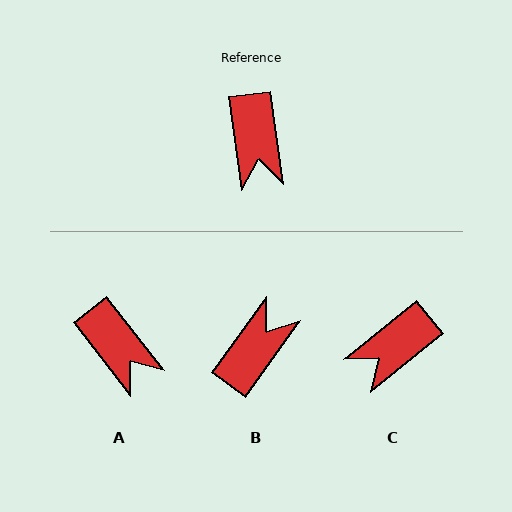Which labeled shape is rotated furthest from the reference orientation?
B, about 137 degrees away.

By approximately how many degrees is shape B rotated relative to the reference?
Approximately 137 degrees counter-clockwise.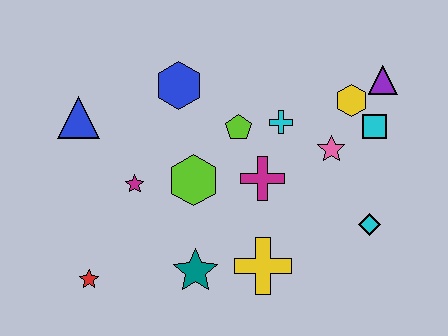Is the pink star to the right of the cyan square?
No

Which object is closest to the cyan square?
The yellow hexagon is closest to the cyan square.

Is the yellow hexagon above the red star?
Yes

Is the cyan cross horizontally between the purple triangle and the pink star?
No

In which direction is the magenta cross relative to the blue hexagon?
The magenta cross is below the blue hexagon.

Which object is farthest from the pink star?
The red star is farthest from the pink star.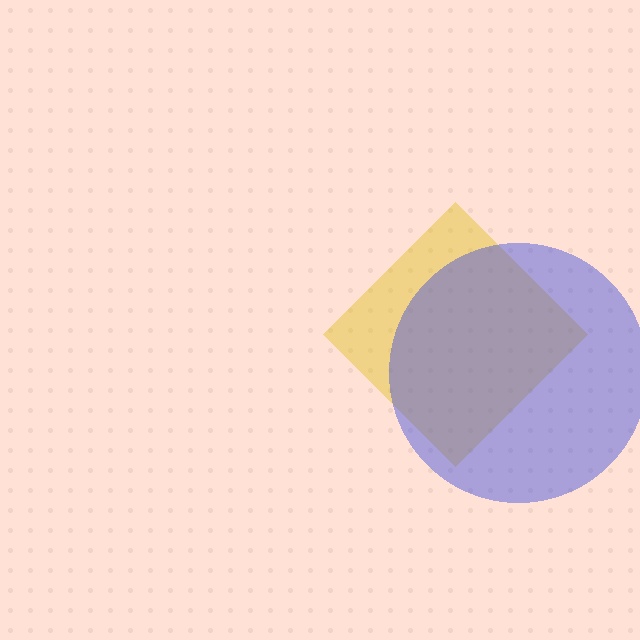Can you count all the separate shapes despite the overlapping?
Yes, there are 2 separate shapes.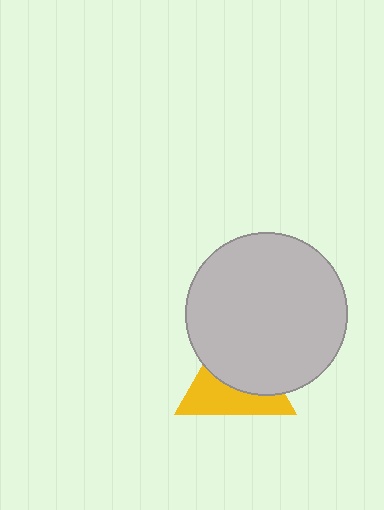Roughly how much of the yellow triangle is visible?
About half of it is visible (roughly 47%).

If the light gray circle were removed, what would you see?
You would see the complete yellow triangle.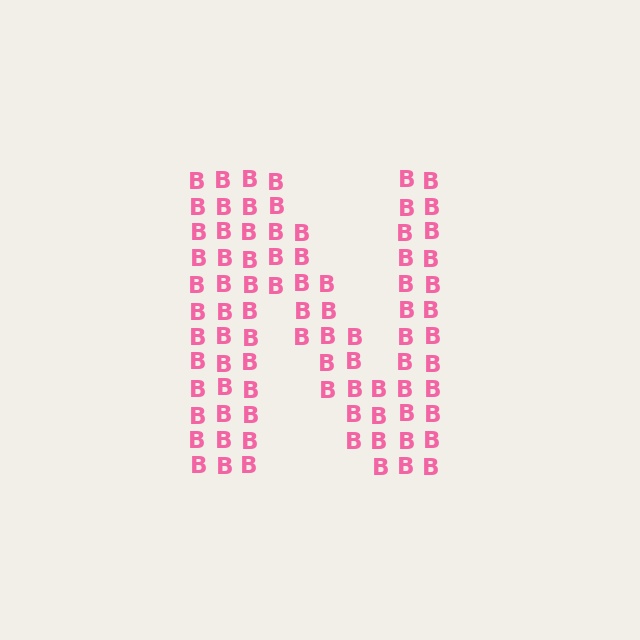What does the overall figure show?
The overall figure shows the letter N.